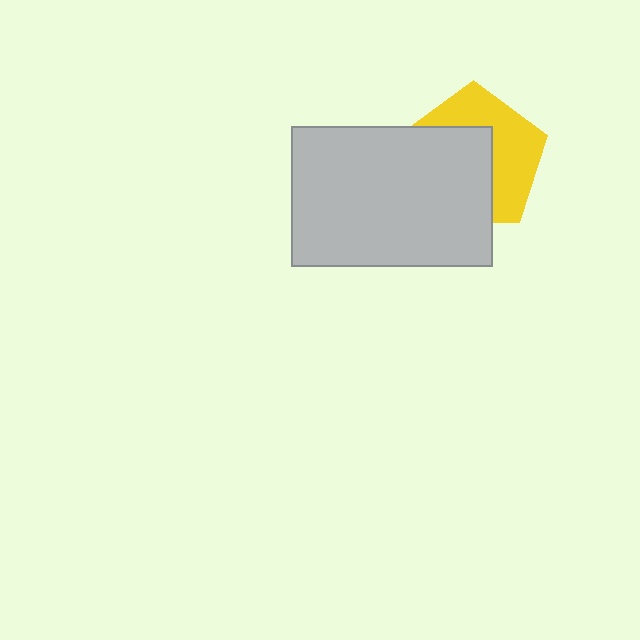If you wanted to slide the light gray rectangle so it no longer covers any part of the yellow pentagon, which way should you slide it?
Slide it toward the lower-left — that is the most direct way to separate the two shapes.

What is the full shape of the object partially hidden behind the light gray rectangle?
The partially hidden object is a yellow pentagon.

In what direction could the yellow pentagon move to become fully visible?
The yellow pentagon could move toward the upper-right. That would shift it out from behind the light gray rectangle entirely.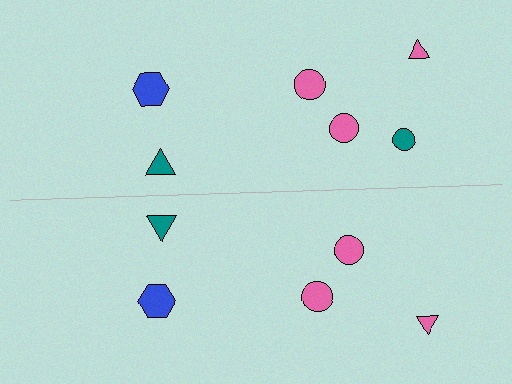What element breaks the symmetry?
A teal circle is missing from the bottom side.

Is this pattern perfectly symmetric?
No, the pattern is not perfectly symmetric. A teal circle is missing from the bottom side.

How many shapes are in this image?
There are 11 shapes in this image.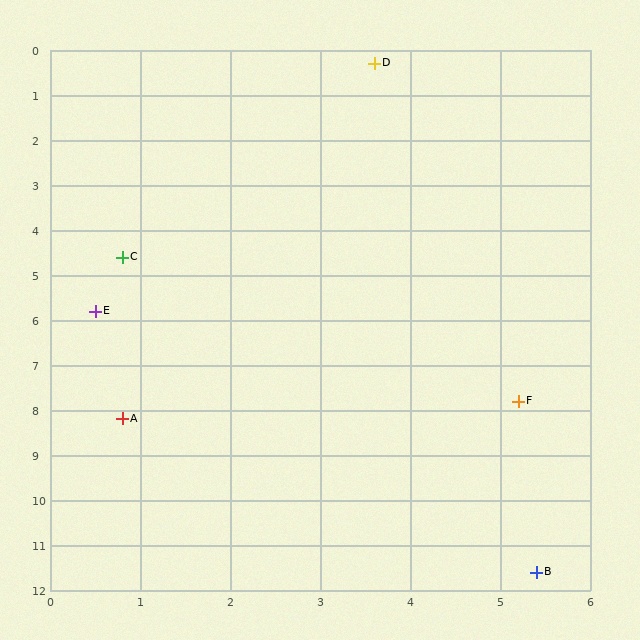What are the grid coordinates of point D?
Point D is at approximately (3.6, 0.3).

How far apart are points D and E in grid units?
Points D and E are about 6.3 grid units apart.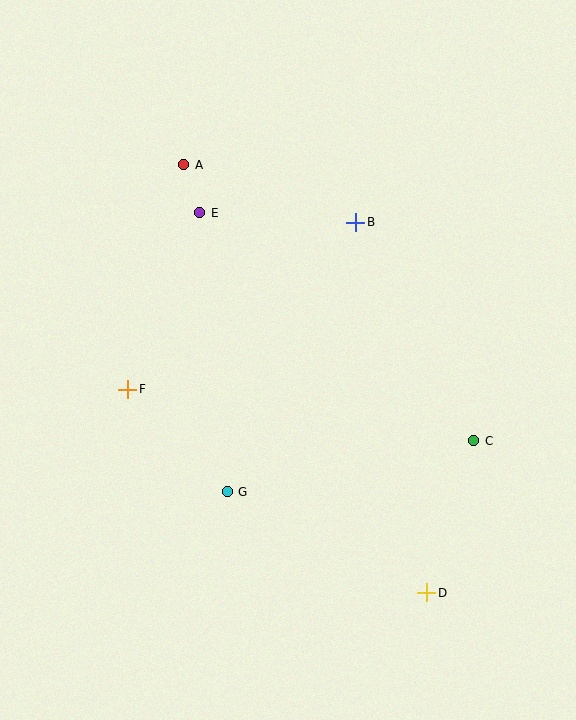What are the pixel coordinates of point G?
Point G is at (227, 492).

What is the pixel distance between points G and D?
The distance between G and D is 224 pixels.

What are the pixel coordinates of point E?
Point E is at (200, 213).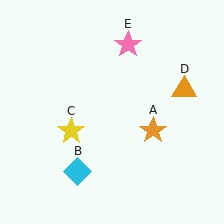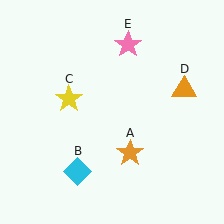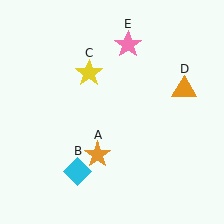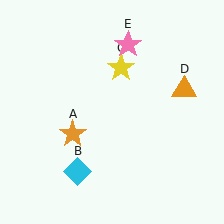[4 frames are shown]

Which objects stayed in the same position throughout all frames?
Cyan diamond (object B) and orange triangle (object D) and pink star (object E) remained stationary.